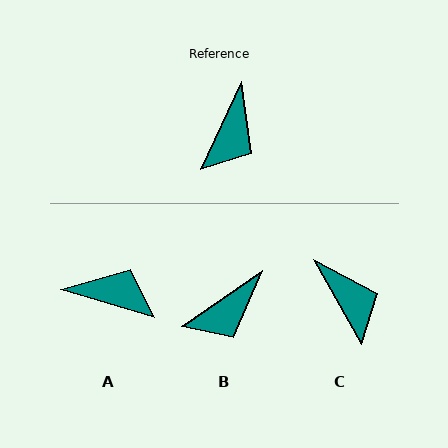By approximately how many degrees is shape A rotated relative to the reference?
Approximately 98 degrees counter-clockwise.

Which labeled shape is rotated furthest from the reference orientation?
A, about 98 degrees away.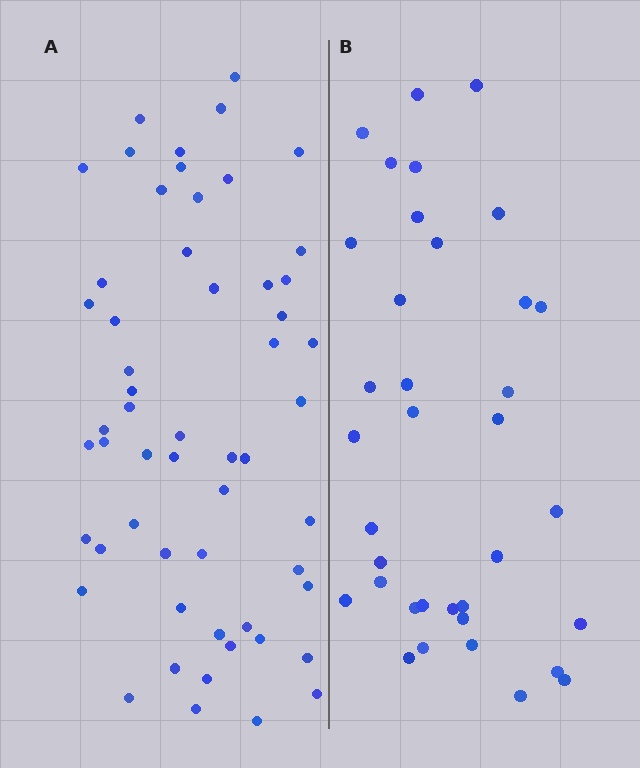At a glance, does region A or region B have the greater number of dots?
Region A (the left region) has more dots.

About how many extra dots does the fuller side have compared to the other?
Region A has approximately 20 more dots than region B.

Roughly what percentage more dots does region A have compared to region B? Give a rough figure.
About 55% more.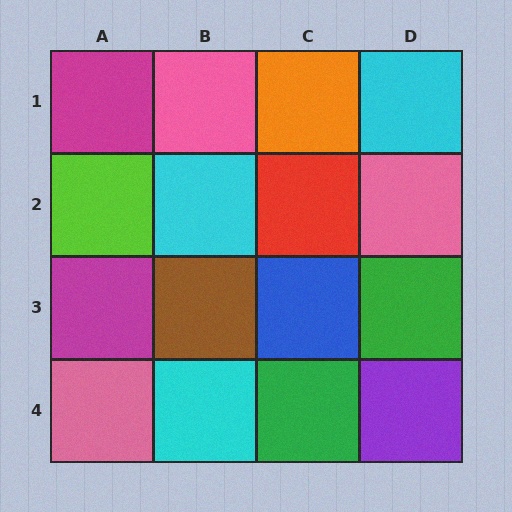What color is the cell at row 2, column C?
Red.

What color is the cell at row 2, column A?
Lime.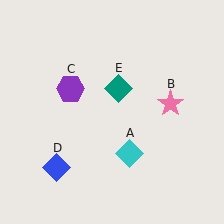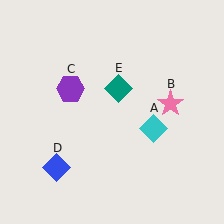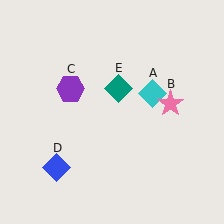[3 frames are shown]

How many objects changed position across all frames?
1 object changed position: cyan diamond (object A).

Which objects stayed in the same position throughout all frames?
Pink star (object B) and purple hexagon (object C) and blue diamond (object D) and teal diamond (object E) remained stationary.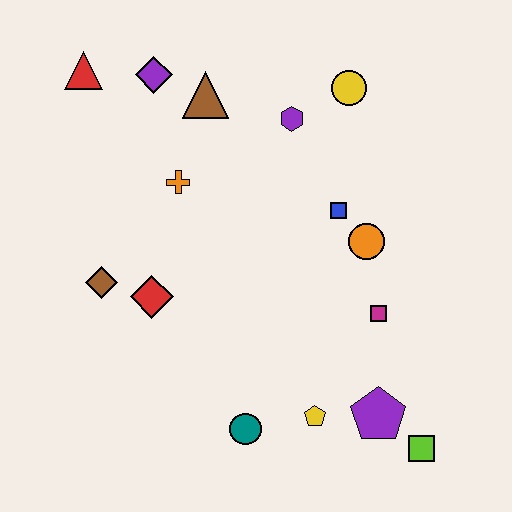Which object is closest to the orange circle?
The blue square is closest to the orange circle.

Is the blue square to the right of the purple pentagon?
No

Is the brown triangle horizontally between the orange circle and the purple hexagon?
No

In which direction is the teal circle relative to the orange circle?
The teal circle is below the orange circle.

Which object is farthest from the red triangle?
The lime square is farthest from the red triangle.